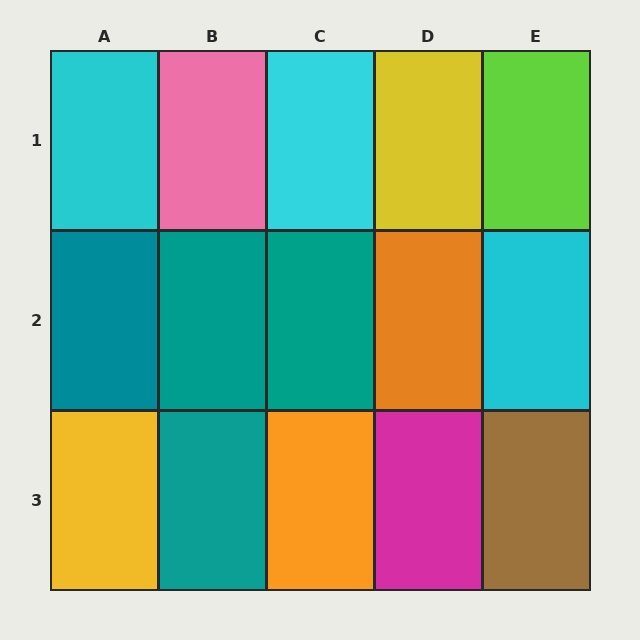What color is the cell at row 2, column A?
Teal.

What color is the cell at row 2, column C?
Teal.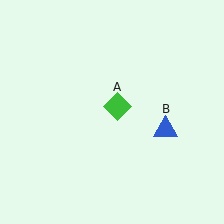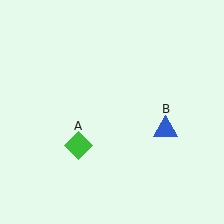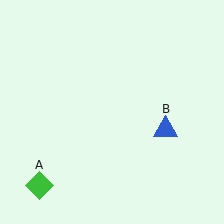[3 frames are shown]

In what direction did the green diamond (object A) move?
The green diamond (object A) moved down and to the left.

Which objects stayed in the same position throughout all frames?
Blue triangle (object B) remained stationary.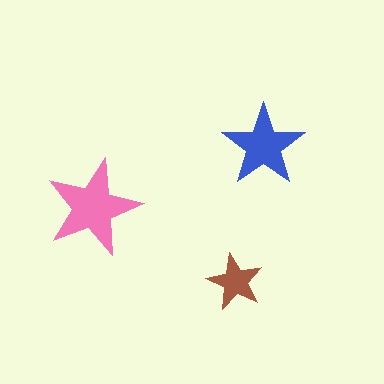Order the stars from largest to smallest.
the pink one, the blue one, the brown one.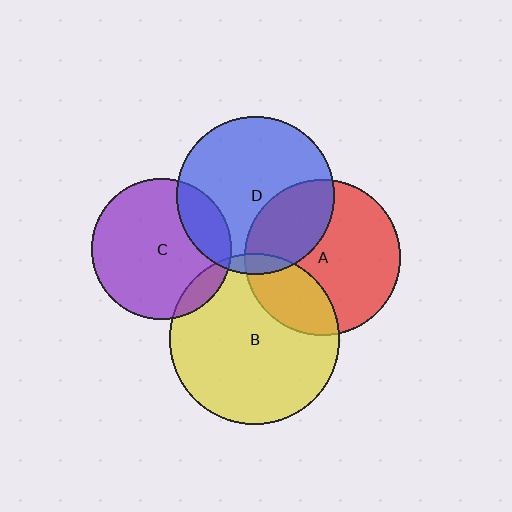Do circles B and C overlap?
Yes.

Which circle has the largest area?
Circle B (yellow).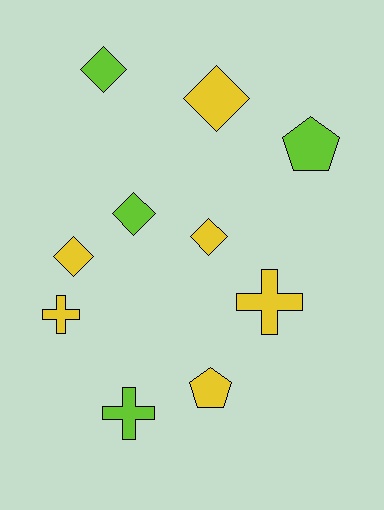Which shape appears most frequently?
Diamond, with 5 objects.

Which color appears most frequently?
Yellow, with 6 objects.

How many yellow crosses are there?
There are 2 yellow crosses.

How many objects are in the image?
There are 10 objects.